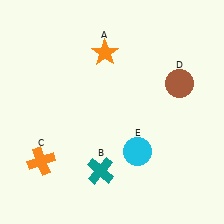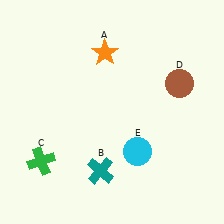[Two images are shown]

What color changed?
The cross (C) changed from orange in Image 1 to green in Image 2.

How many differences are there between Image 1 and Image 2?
There is 1 difference between the two images.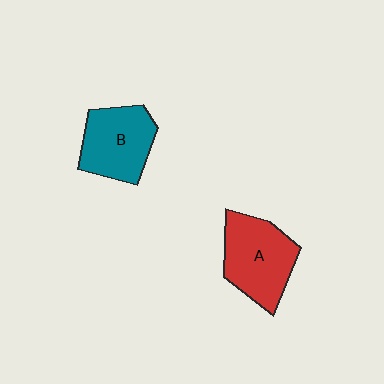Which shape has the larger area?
Shape A (red).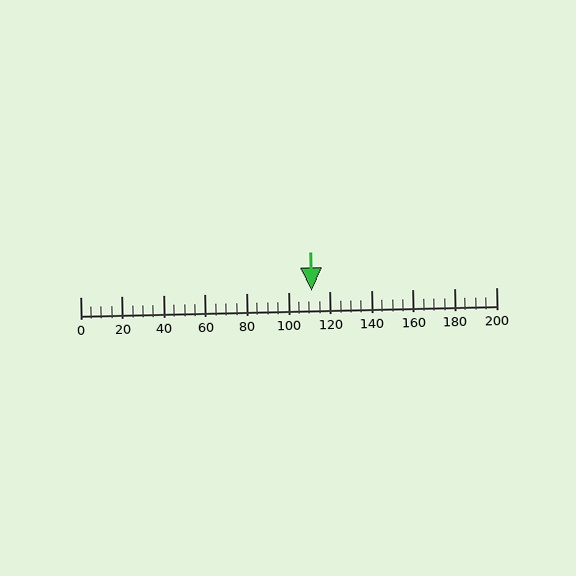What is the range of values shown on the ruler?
The ruler shows values from 0 to 200.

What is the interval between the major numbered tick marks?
The major tick marks are spaced 20 units apart.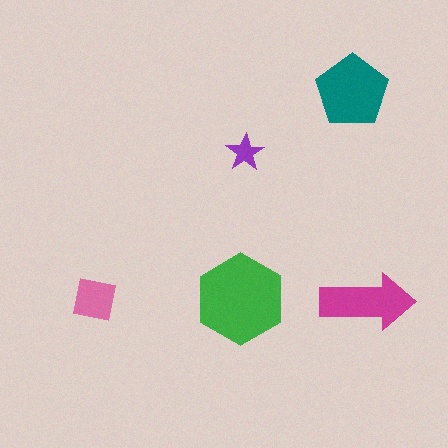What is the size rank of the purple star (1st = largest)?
5th.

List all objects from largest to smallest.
The green hexagon, the teal pentagon, the magenta arrow, the pink square, the purple star.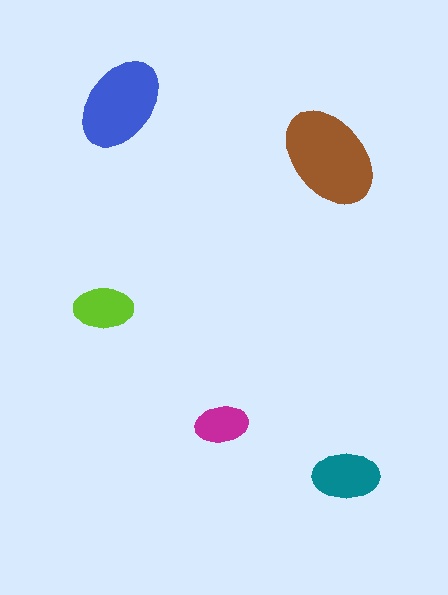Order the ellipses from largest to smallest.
the brown one, the blue one, the teal one, the lime one, the magenta one.